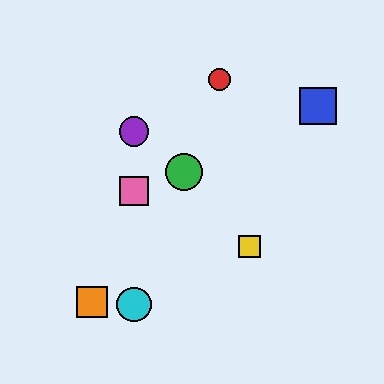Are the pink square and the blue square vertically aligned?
No, the pink square is at x≈134 and the blue square is at x≈318.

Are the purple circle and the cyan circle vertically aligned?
Yes, both are at x≈134.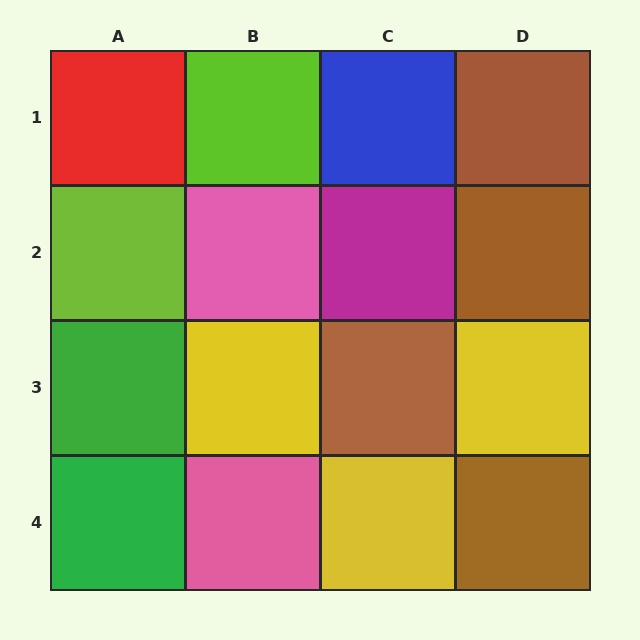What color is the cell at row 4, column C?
Yellow.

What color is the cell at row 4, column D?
Brown.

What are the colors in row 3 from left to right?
Green, yellow, brown, yellow.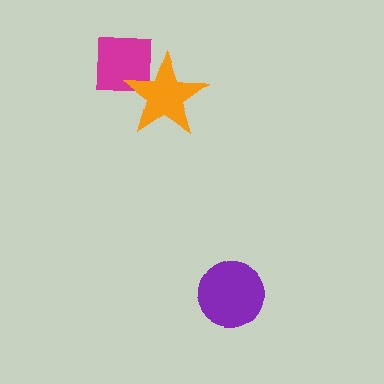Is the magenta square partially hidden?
Yes, it is partially covered by another shape.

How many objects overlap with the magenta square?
1 object overlaps with the magenta square.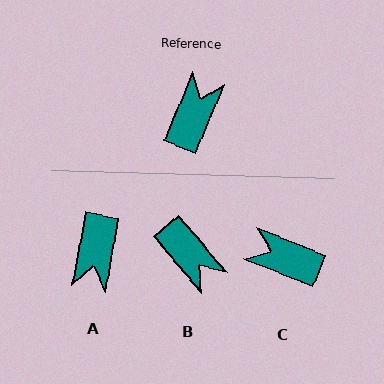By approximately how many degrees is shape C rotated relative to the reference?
Approximately 91 degrees counter-clockwise.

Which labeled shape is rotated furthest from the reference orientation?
A, about 168 degrees away.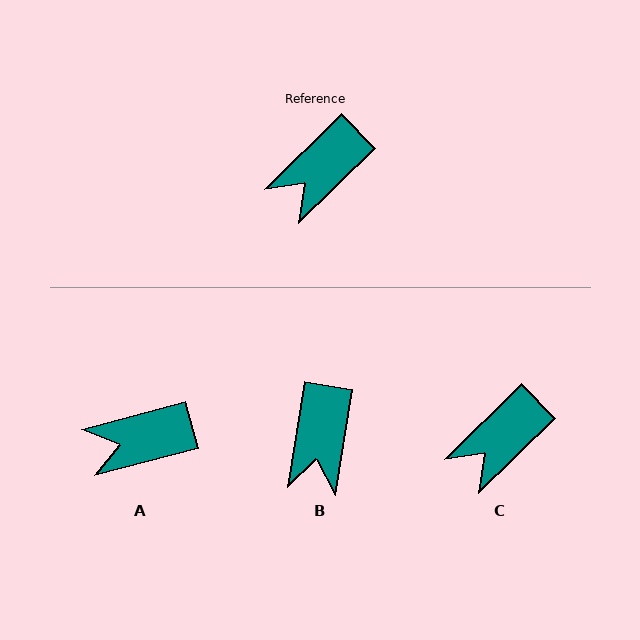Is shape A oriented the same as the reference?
No, it is off by about 30 degrees.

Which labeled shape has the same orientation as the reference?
C.